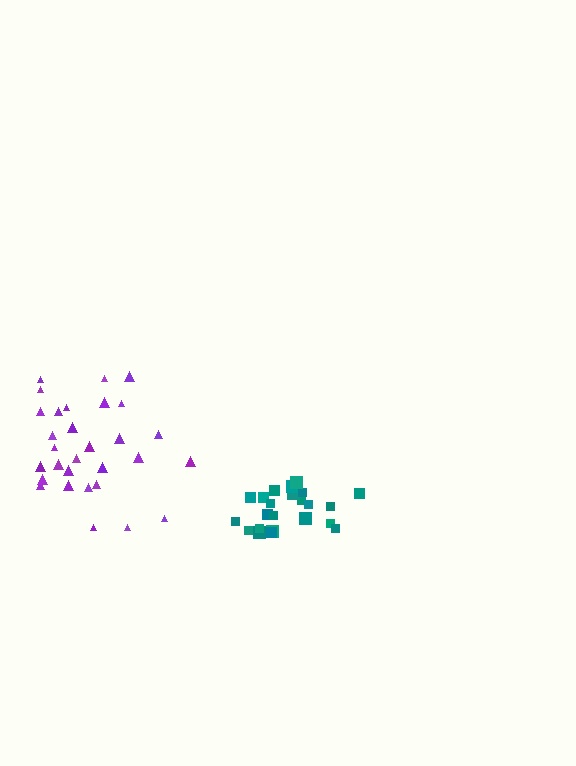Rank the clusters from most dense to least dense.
teal, purple.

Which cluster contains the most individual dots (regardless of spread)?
Purple (31).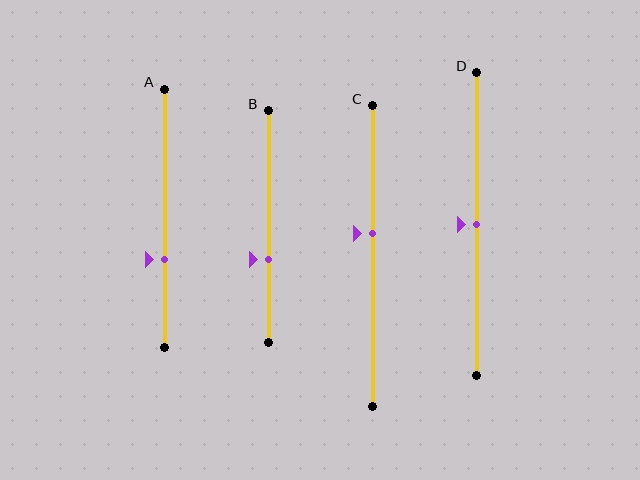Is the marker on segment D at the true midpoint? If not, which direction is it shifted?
Yes, the marker on segment D is at the true midpoint.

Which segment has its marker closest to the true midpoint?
Segment D has its marker closest to the true midpoint.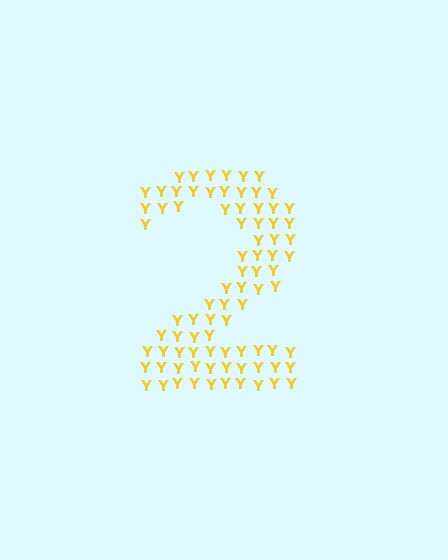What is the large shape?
The large shape is the digit 2.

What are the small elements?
The small elements are letter Y's.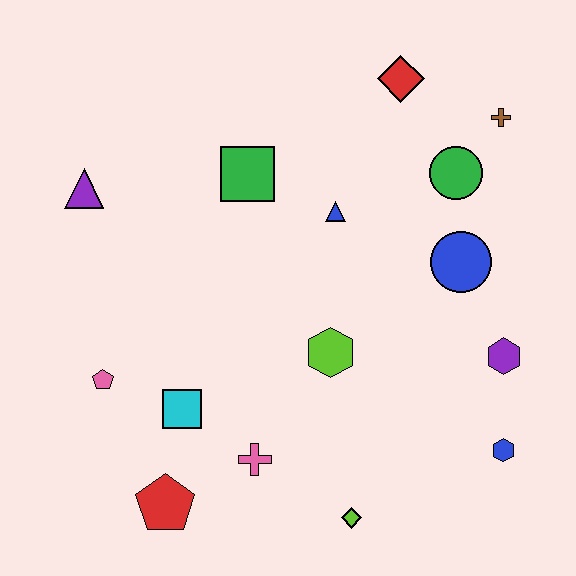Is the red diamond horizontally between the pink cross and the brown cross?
Yes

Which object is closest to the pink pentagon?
The cyan square is closest to the pink pentagon.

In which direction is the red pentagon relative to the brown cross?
The red pentagon is below the brown cross.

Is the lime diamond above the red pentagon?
No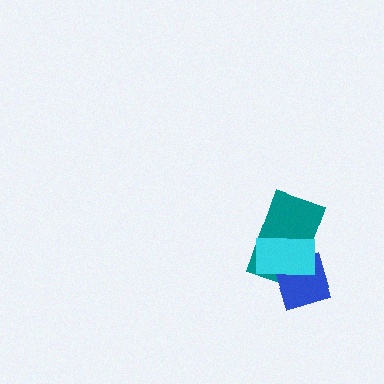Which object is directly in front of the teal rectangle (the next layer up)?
The blue diamond is directly in front of the teal rectangle.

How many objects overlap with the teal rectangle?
2 objects overlap with the teal rectangle.